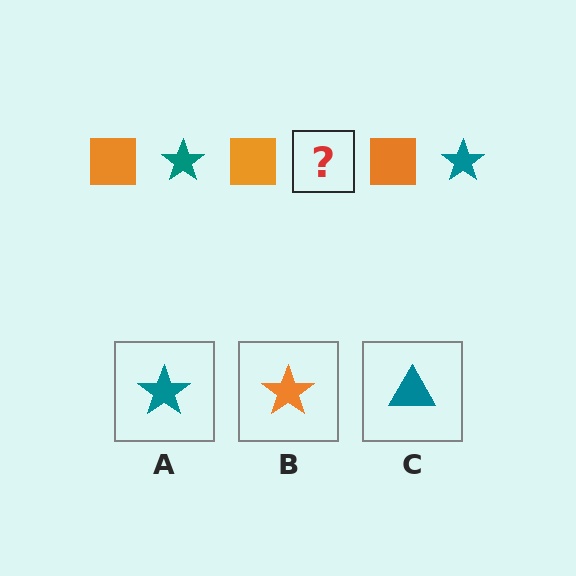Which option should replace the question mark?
Option A.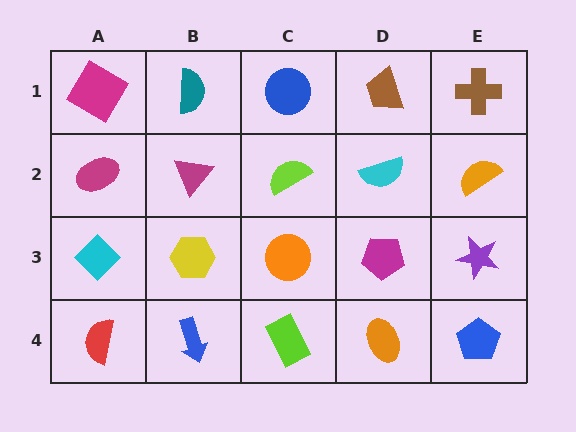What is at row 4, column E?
A blue pentagon.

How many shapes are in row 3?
5 shapes.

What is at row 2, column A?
A magenta ellipse.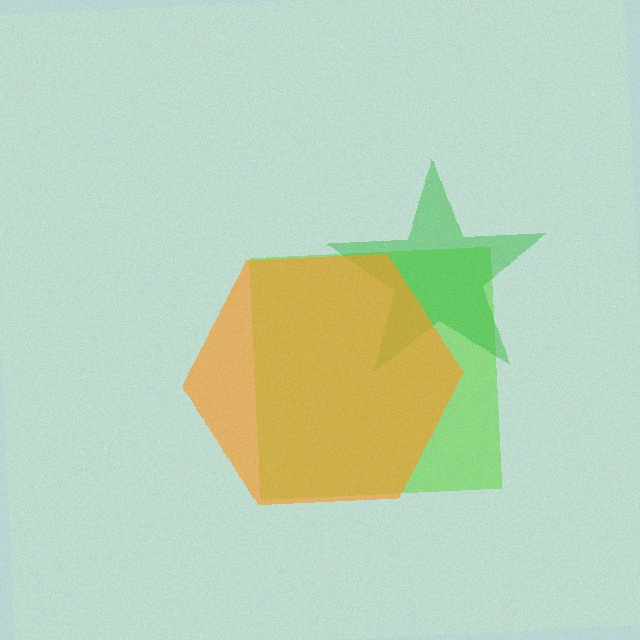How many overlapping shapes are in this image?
There are 3 overlapping shapes in the image.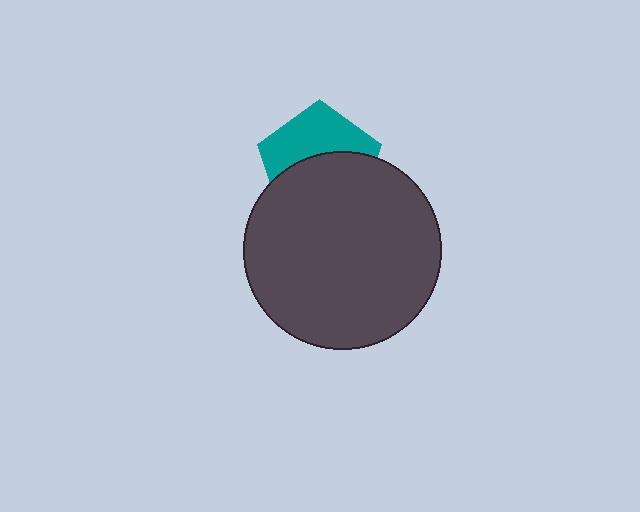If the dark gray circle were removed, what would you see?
You would see the complete teal pentagon.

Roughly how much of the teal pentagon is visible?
About half of it is visible (roughly 45%).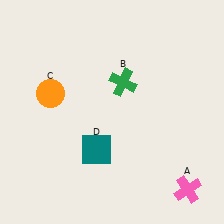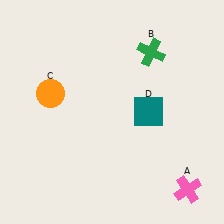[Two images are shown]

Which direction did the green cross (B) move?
The green cross (B) moved up.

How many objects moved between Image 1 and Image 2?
2 objects moved between the two images.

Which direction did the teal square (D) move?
The teal square (D) moved right.